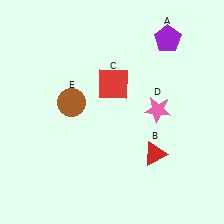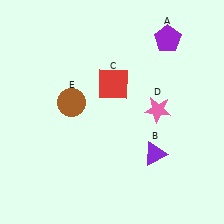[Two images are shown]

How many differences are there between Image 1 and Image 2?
There is 1 difference between the two images.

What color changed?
The triangle (B) changed from red in Image 1 to purple in Image 2.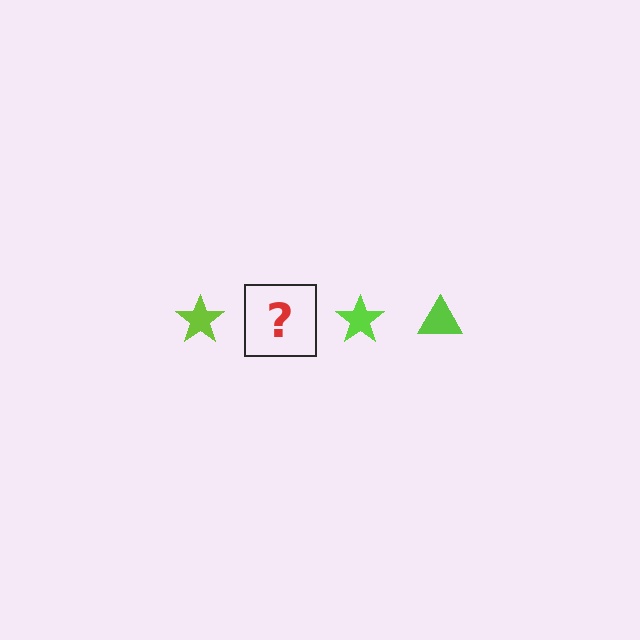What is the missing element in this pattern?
The missing element is a lime triangle.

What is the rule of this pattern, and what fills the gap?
The rule is that the pattern cycles through star, triangle shapes in lime. The gap should be filled with a lime triangle.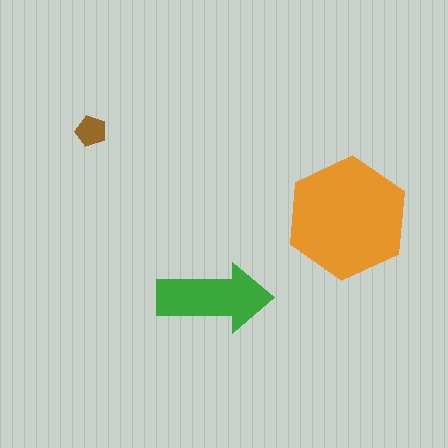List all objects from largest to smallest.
The orange hexagon, the green arrow, the brown pentagon.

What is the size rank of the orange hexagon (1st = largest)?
1st.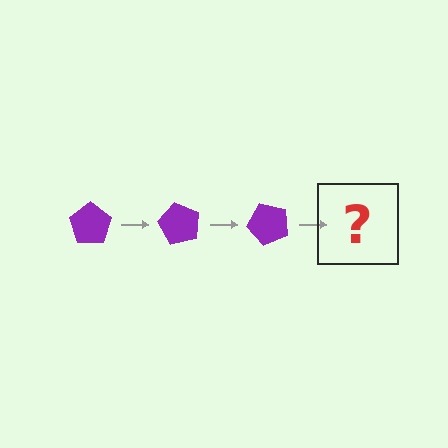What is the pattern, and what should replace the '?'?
The pattern is that the pentagon rotates 60 degrees each step. The '?' should be a purple pentagon rotated 180 degrees.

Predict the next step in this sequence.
The next step is a purple pentagon rotated 180 degrees.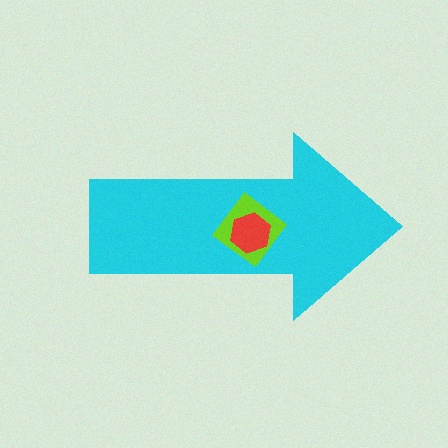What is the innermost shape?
The red hexagon.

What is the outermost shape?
The cyan arrow.